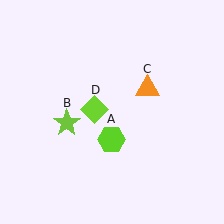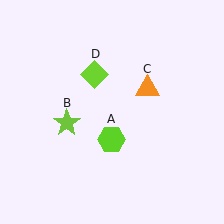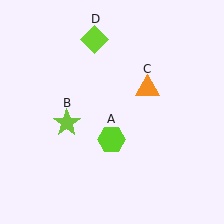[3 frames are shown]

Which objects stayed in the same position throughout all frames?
Lime hexagon (object A) and lime star (object B) and orange triangle (object C) remained stationary.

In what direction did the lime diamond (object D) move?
The lime diamond (object D) moved up.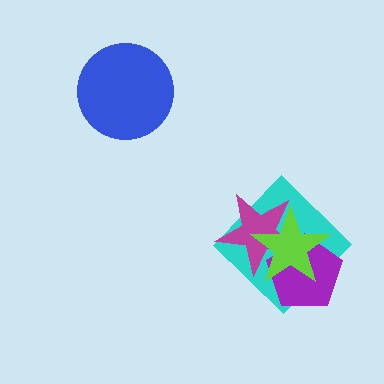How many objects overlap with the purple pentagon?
3 objects overlap with the purple pentagon.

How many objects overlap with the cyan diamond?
3 objects overlap with the cyan diamond.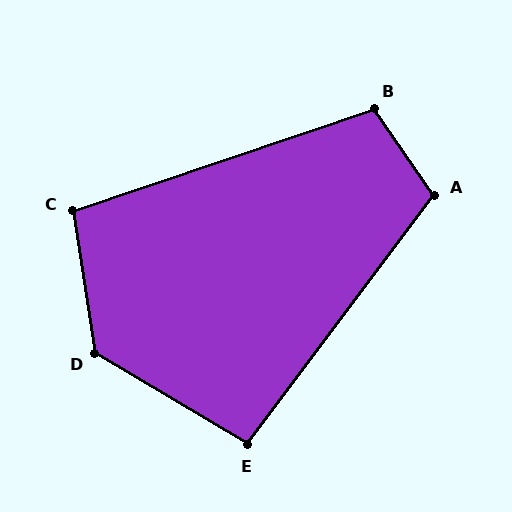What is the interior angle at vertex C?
Approximately 100 degrees (obtuse).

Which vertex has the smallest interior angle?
E, at approximately 96 degrees.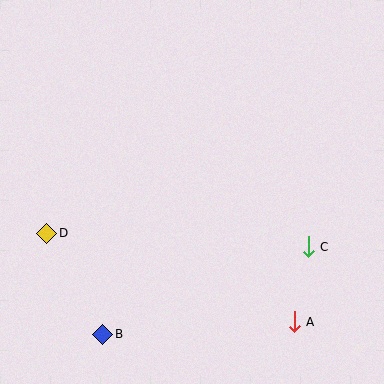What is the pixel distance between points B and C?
The distance between B and C is 223 pixels.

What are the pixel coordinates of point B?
Point B is at (103, 334).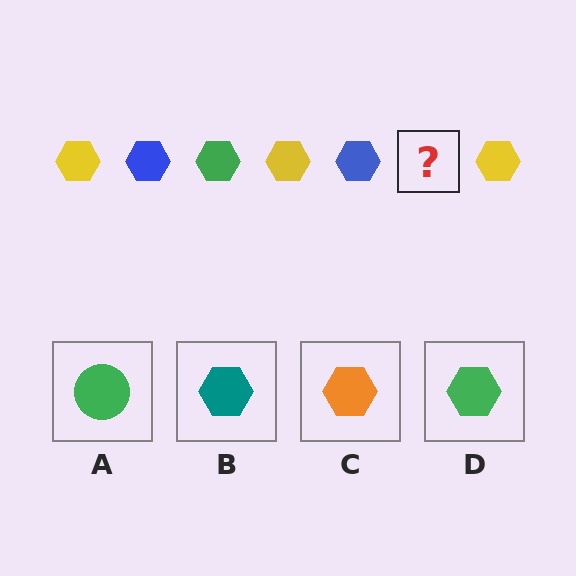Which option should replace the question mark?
Option D.